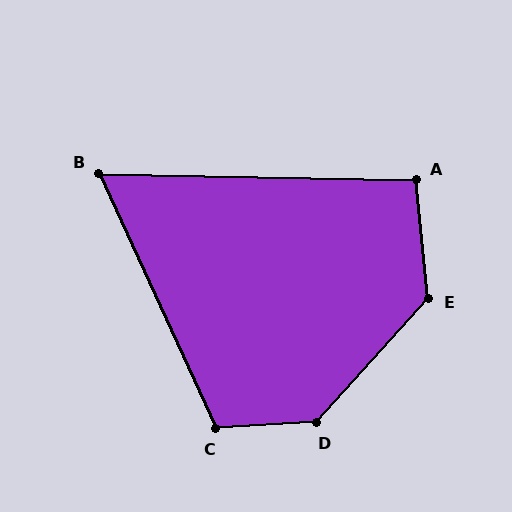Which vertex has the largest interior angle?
D, at approximately 135 degrees.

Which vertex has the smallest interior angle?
B, at approximately 64 degrees.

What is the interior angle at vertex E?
Approximately 132 degrees (obtuse).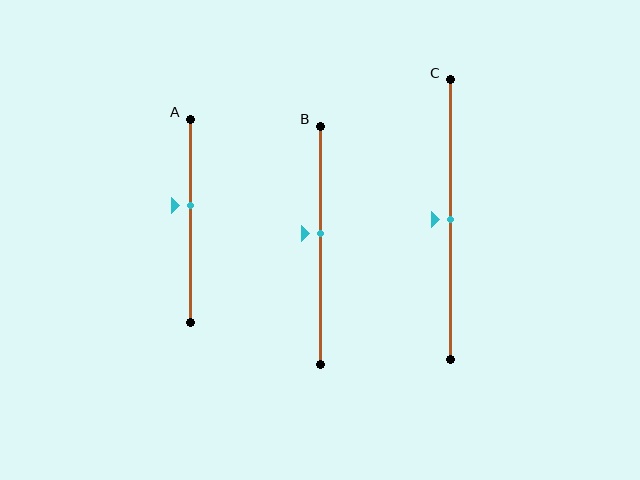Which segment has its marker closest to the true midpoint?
Segment C has its marker closest to the true midpoint.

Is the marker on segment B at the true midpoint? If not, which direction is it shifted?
No, the marker on segment B is shifted upward by about 5% of the segment length.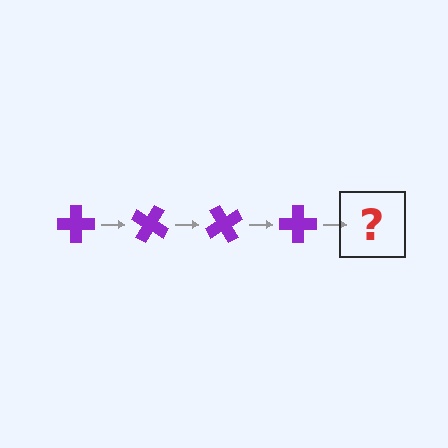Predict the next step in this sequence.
The next step is a purple cross rotated 120 degrees.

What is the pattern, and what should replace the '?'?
The pattern is that the cross rotates 30 degrees each step. The '?' should be a purple cross rotated 120 degrees.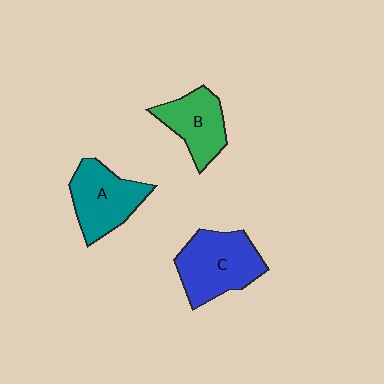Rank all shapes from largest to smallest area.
From largest to smallest: C (blue), A (teal), B (green).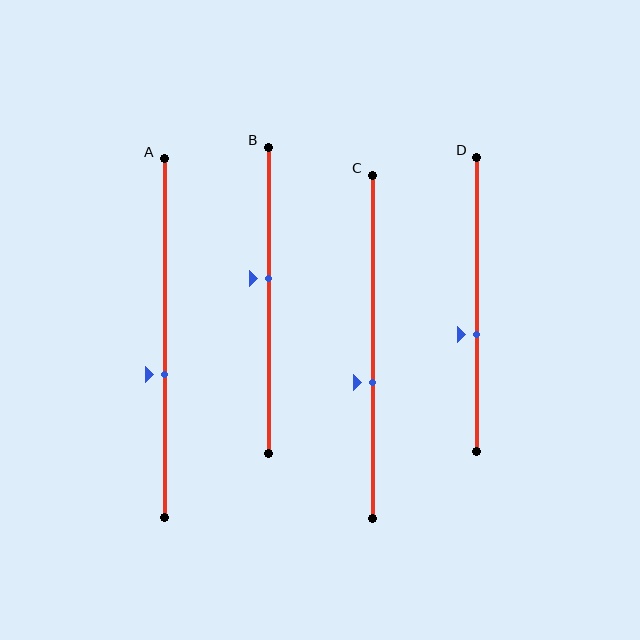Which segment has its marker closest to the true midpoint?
Segment B has its marker closest to the true midpoint.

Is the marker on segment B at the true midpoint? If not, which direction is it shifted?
No, the marker on segment B is shifted upward by about 7% of the segment length.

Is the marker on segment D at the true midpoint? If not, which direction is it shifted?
No, the marker on segment D is shifted downward by about 10% of the segment length.